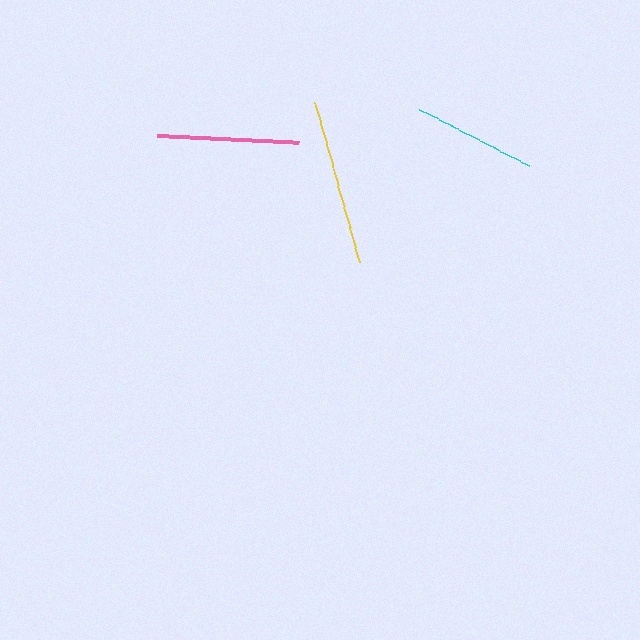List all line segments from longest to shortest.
From longest to shortest: yellow, pink, cyan.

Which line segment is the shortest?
The cyan line is the shortest at approximately 124 pixels.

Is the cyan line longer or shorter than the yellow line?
The yellow line is longer than the cyan line.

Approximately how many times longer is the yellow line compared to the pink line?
The yellow line is approximately 1.2 times the length of the pink line.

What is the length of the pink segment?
The pink segment is approximately 143 pixels long.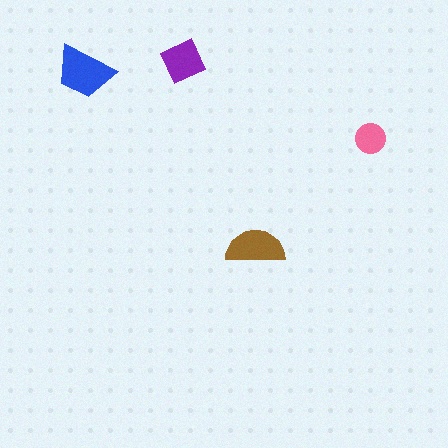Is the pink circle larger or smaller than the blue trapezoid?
Smaller.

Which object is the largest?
The blue trapezoid.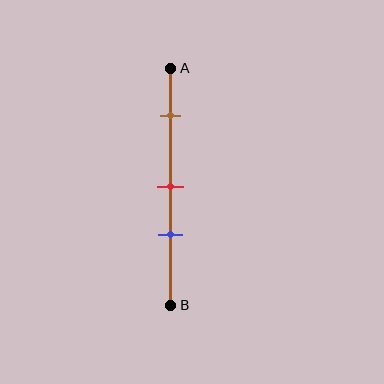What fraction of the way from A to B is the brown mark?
The brown mark is approximately 20% (0.2) of the way from A to B.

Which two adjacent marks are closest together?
The red and blue marks are the closest adjacent pair.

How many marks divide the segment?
There are 3 marks dividing the segment.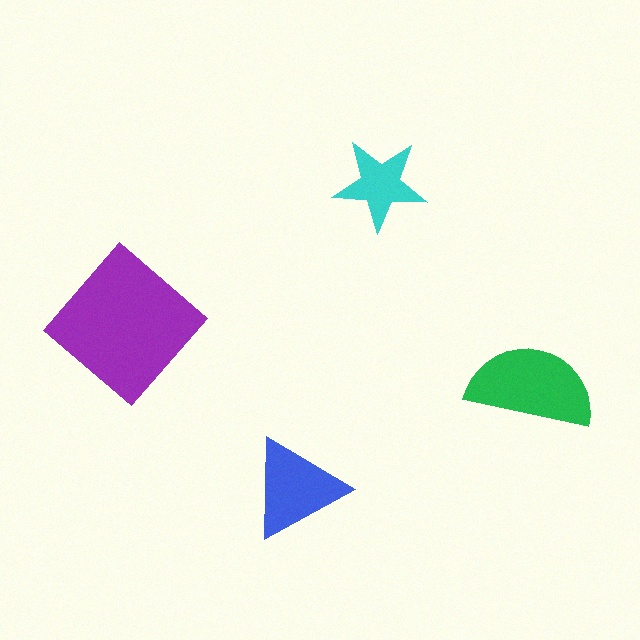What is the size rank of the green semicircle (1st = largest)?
2nd.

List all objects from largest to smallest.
The purple diamond, the green semicircle, the blue triangle, the cyan star.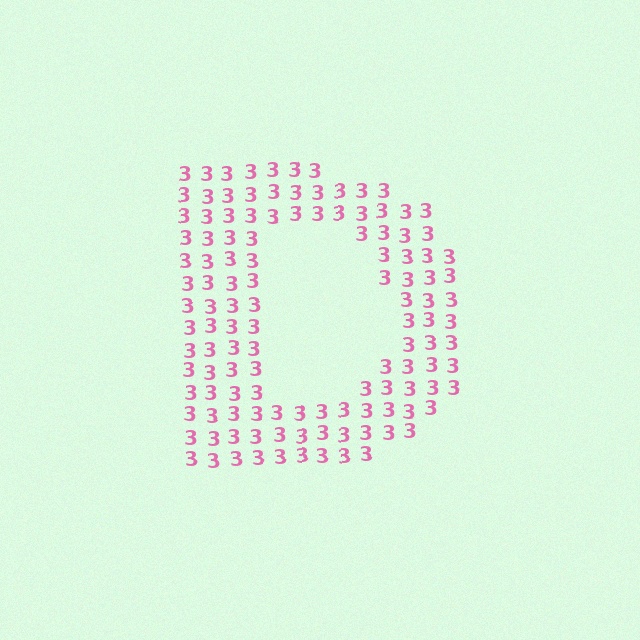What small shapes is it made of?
It is made of small digit 3's.